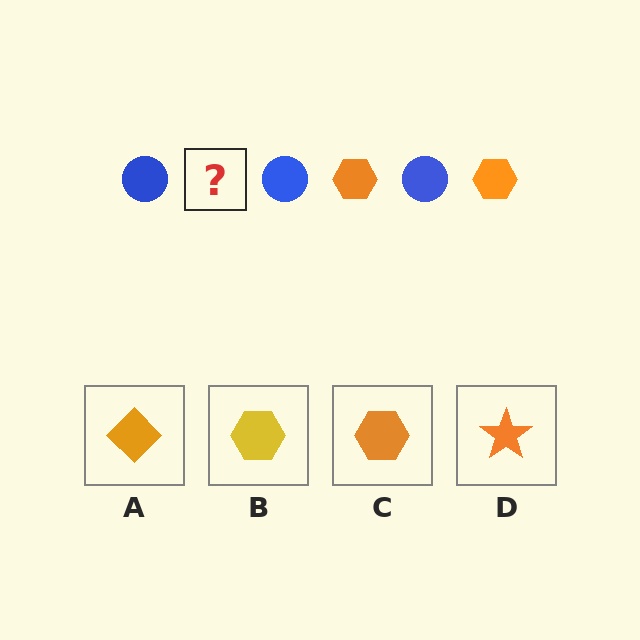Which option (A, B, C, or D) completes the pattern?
C.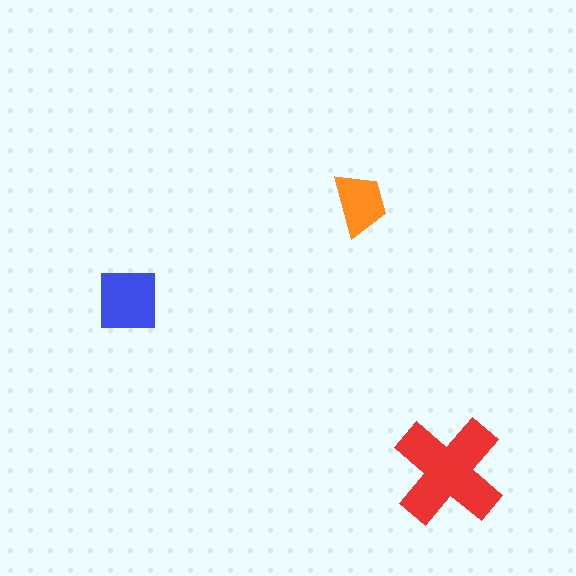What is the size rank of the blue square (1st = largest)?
2nd.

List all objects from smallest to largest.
The orange trapezoid, the blue square, the red cross.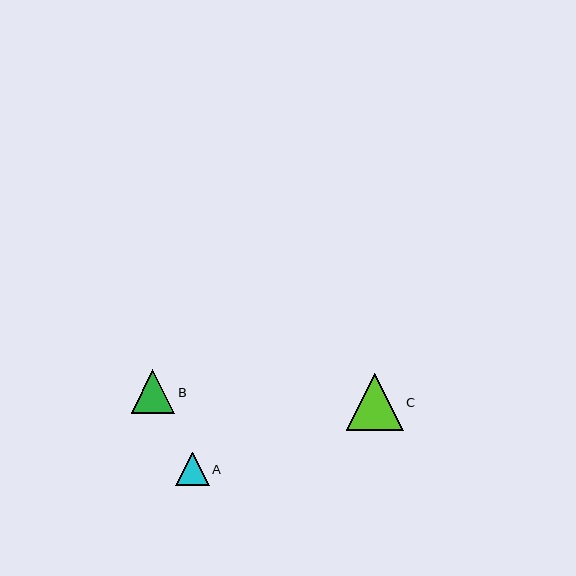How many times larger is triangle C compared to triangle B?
Triangle C is approximately 1.3 times the size of triangle B.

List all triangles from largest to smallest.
From largest to smallest: C, B, A.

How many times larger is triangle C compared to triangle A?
Triangle C is approximately 1.7 times the size of triangle A.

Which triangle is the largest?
Triangle C is the largest with a size of approximately 57 pixels.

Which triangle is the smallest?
Triangle A is the smallest with a size of approximately 34 pixels.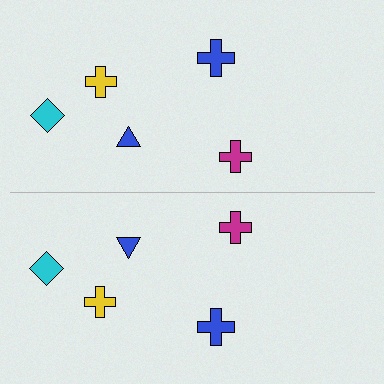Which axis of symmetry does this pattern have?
The pattern has a horizontal axis of symmetry running through the center of the image.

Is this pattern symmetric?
Yes, this pattern has bilateral (reflection) symmetry.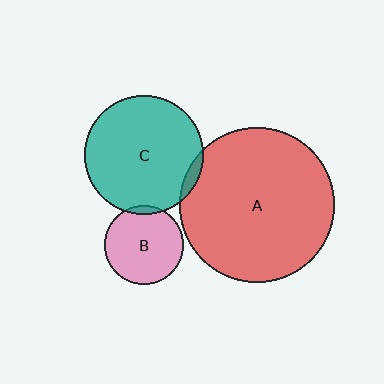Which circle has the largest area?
Circle A (red).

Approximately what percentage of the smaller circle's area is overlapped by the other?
Approximately 5%.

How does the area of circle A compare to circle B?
Approximately 3.9 times.